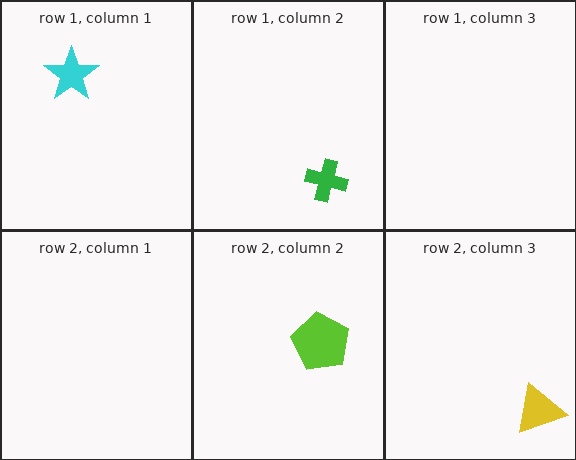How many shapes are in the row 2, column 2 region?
1.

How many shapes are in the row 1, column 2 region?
1.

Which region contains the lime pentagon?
The row 2, column 2 region.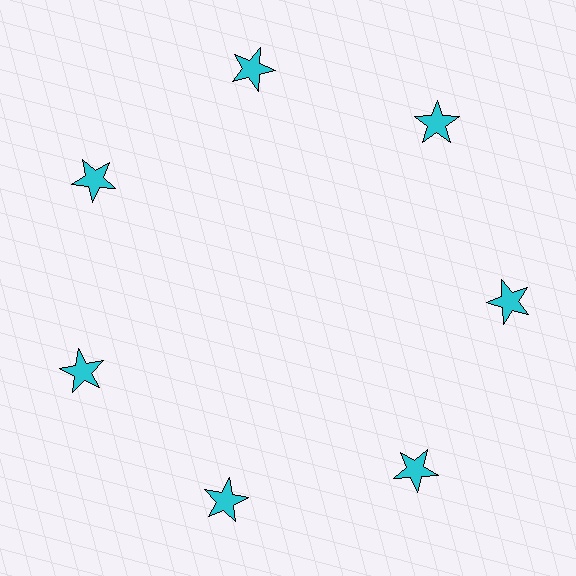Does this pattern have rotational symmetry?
Yes, this pattern has 7-fold rotational symmetry. It looks the same after rotating 51 degrees around the center.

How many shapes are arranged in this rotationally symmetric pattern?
There are 7 shapes, arranged in 7 groups of 1.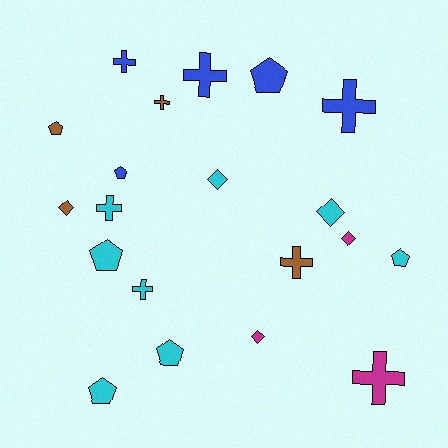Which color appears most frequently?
Cyan, with 8 objects.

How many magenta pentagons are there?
There are no magenta pentagons.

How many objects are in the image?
There are 20 objects.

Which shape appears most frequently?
Cross, with 8 objects.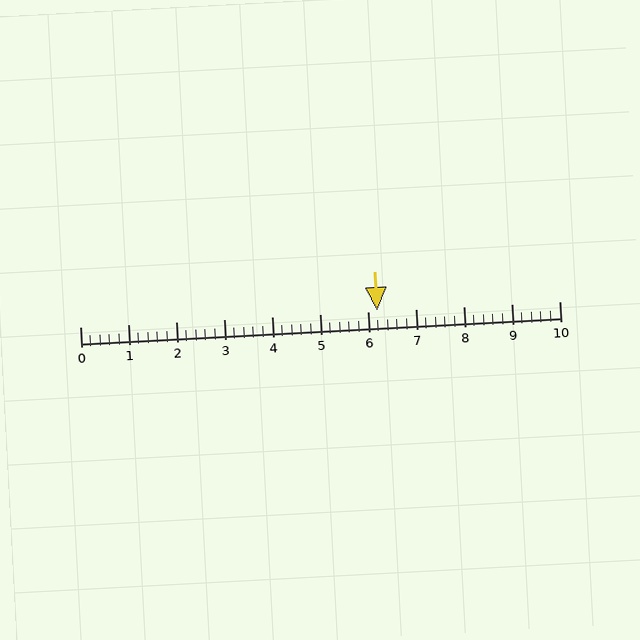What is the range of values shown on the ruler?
The ruler shows values from 0 to 10.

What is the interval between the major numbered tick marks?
The major tick marks are spaced 1 units apart.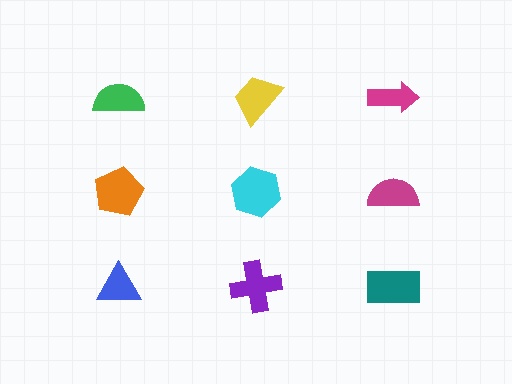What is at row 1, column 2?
A yellow trapezoid.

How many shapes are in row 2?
3 shapes.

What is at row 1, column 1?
A green semicircle.